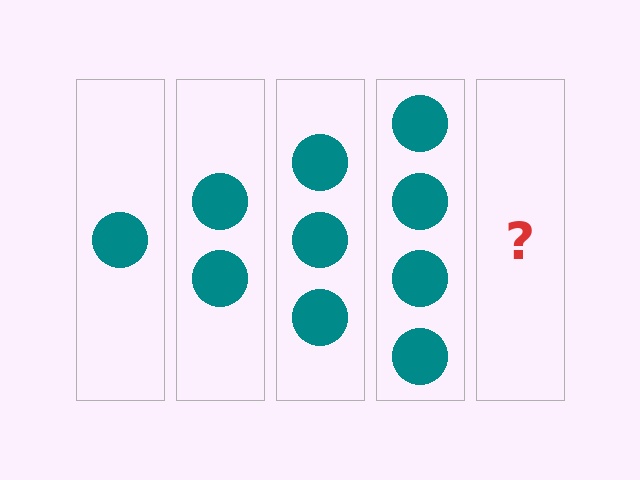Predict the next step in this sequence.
The next step is 5 circles.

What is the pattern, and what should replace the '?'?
The pattern is that each step adds one more circle. The '?' should be 5 circles.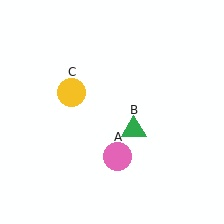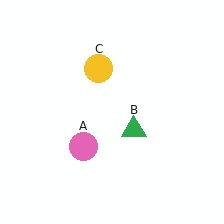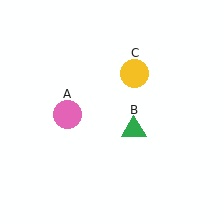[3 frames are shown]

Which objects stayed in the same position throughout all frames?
Green triangle (object B) remained stationary.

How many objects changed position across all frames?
2 objects changed position: pink circle (object A), yellow circle (object C).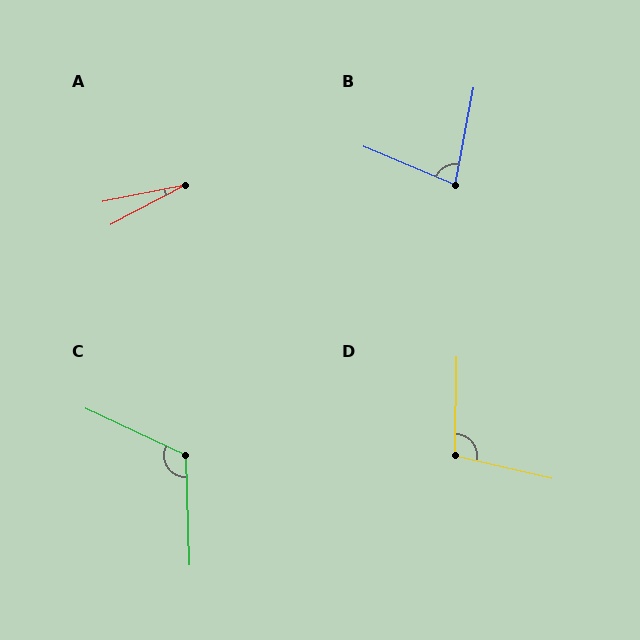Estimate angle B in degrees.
Approximately 78 degrees.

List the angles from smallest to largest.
A (17°), B (78°), D (102°), C (117°).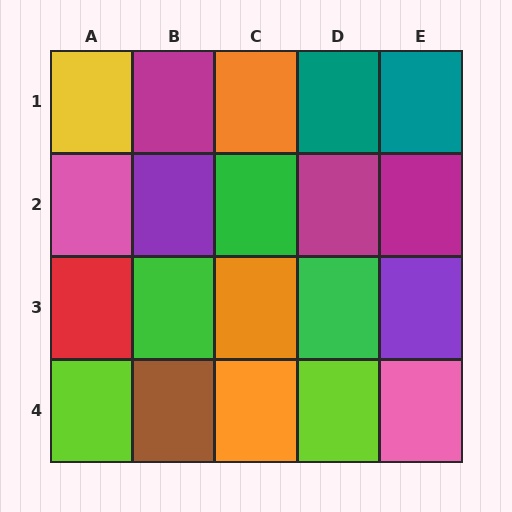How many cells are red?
1 cell is red.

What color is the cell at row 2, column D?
Magenta.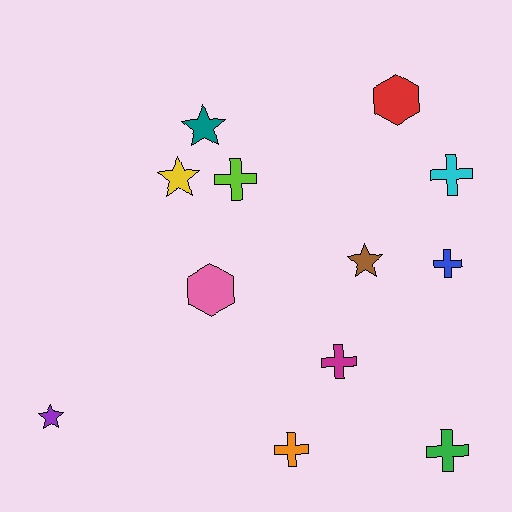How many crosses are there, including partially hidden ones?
There are 6 crosses.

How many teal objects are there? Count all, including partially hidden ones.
There is 1 teal object.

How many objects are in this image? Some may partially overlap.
There are 12 objects.